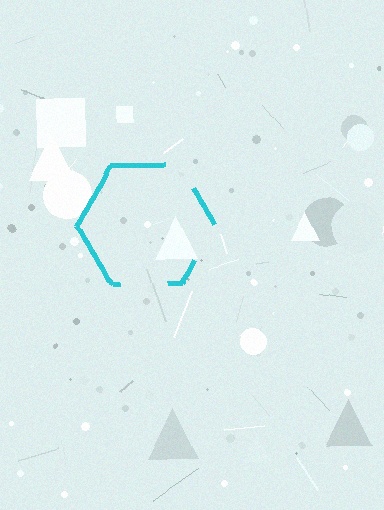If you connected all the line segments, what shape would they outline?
They would outline a hexagon.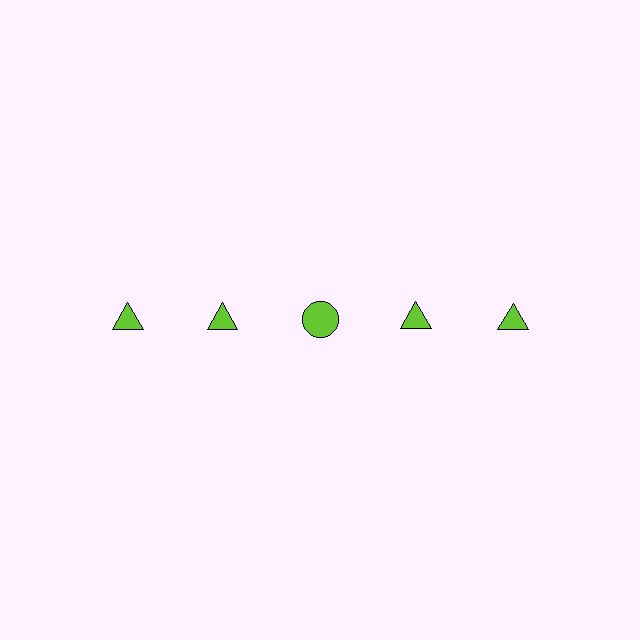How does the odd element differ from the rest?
It has a different shape: circle instead of triangle.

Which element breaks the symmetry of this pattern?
The lime circle in the top row, center column breaks the symmetry. All other shapes are lime triangles.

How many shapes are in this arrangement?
There are 5 shapes arranged in a grid pattern.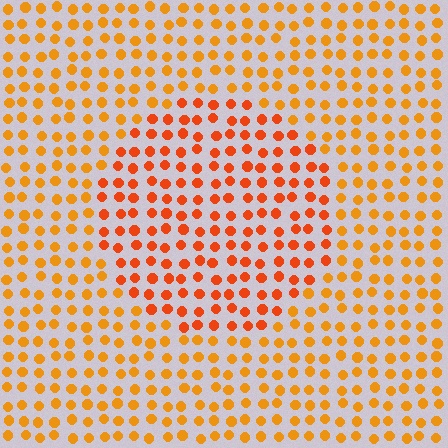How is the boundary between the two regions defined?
The boundary is defined purely by a slight shift in hue (about 22 degrees). Spacing, size, and orientation are identical on both sides.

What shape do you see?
I see a circle.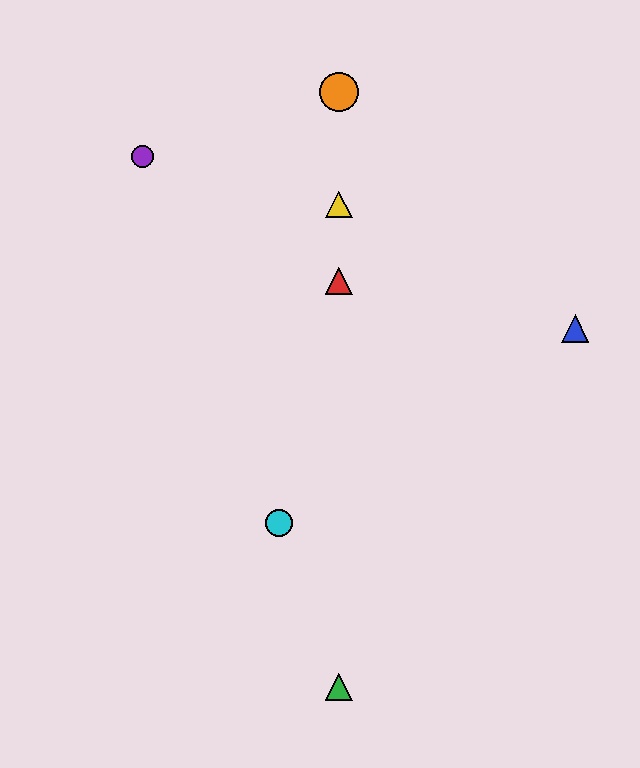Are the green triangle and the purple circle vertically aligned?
No, the green triangle is at x≈339 and the purple circle is at x≈143.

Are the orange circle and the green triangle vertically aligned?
Yes, both are at x≈339.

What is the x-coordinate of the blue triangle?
The blue triangle is at x≈575.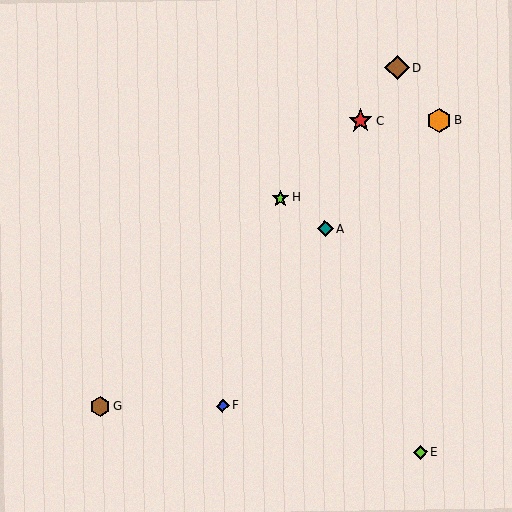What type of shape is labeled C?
Shape C is a red star.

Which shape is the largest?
The brown diamond (labeled D) is the largest.